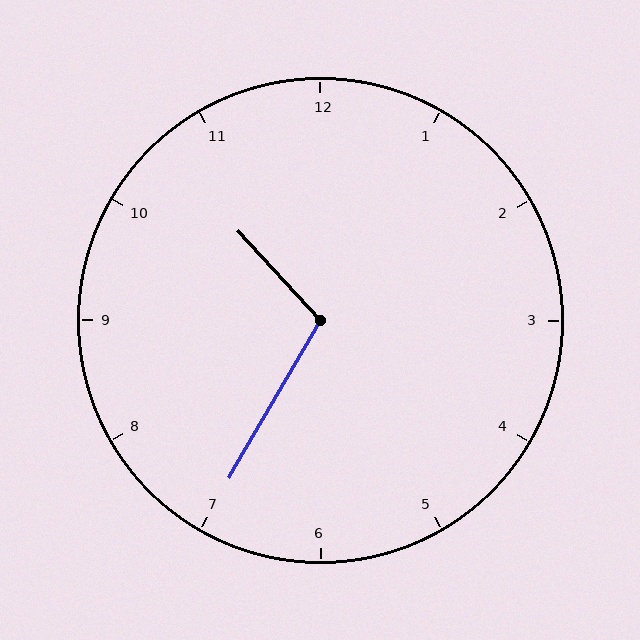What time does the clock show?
10:35.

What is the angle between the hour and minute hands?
Approximately 108 degrees.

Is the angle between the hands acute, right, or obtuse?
It is obtuse.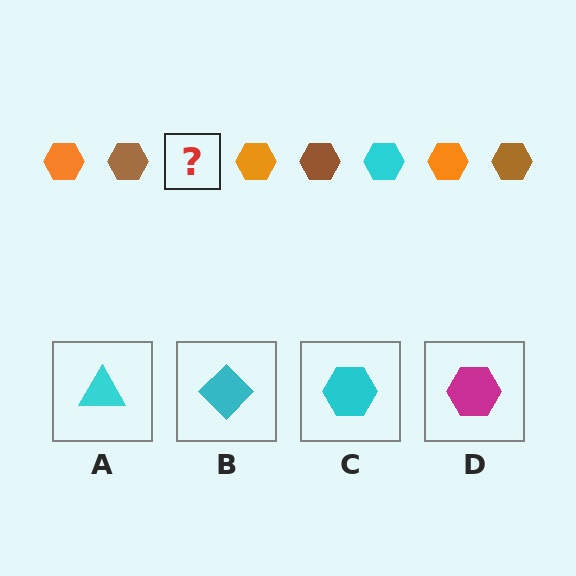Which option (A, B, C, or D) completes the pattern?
C.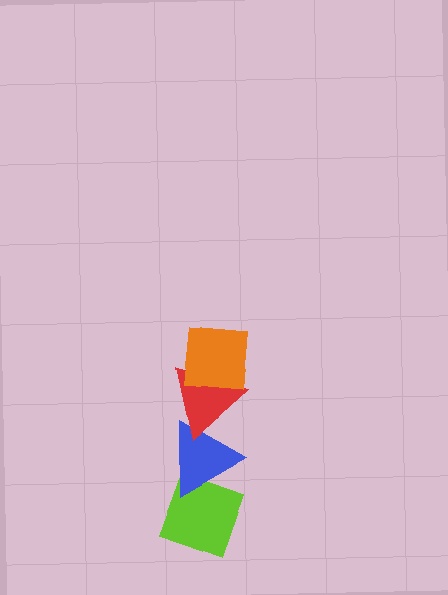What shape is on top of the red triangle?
The orange square is on top of the red triangle.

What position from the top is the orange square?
The orange square is 1st from the top.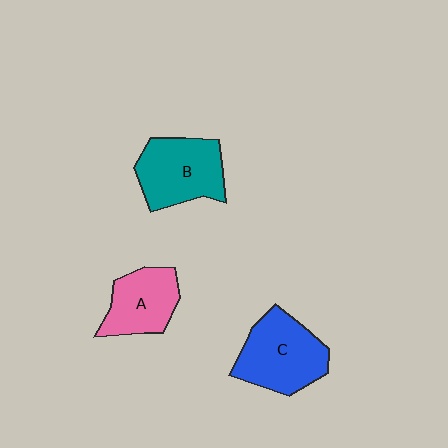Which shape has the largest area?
Shape C (blue).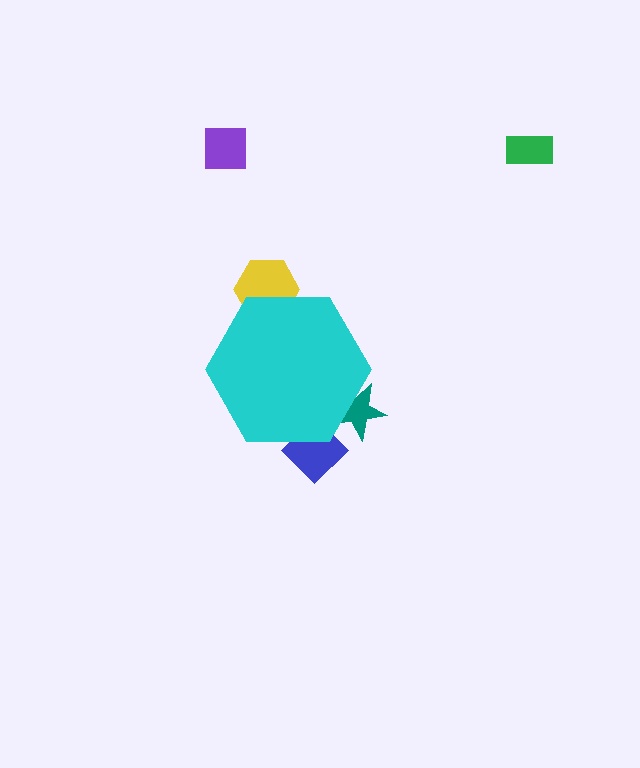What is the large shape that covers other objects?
A cyan hexagon.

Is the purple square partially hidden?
No, the purple square is fully visible.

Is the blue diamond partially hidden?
Yes, the blue diamond is partially hidden behind the cyan hexagon.